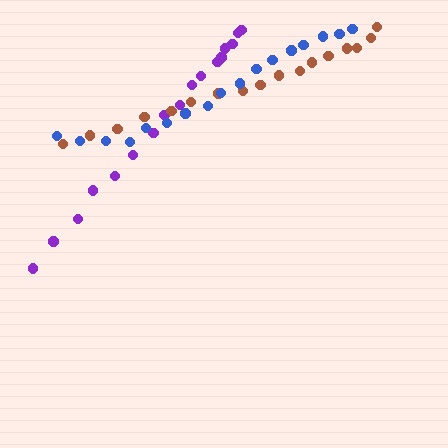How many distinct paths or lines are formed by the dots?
There are 3 distinct paths.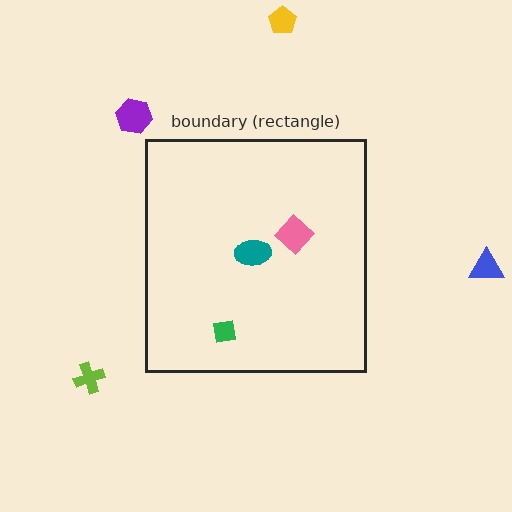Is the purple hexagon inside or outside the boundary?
Outside.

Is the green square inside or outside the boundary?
Inside.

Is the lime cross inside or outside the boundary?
Outside.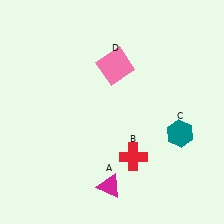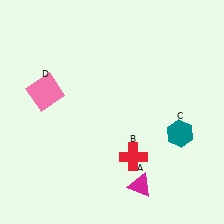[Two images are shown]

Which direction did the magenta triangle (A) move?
The magenta triangle (A) moved right.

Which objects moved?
The objects that moved are: the magenta triangle (A), the pink square (D).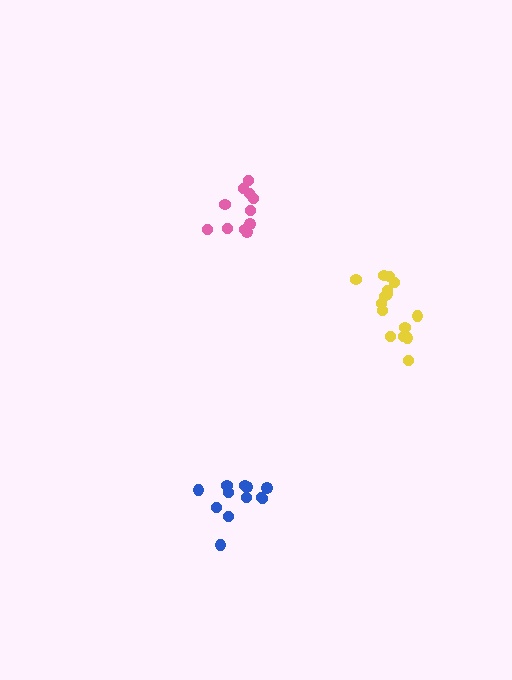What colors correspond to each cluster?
The clusters are colored: blue, pink, yellow.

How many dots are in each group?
Group 1: 12 dots, Group 2: 11 dots, Group 3: 15 dots (38 total).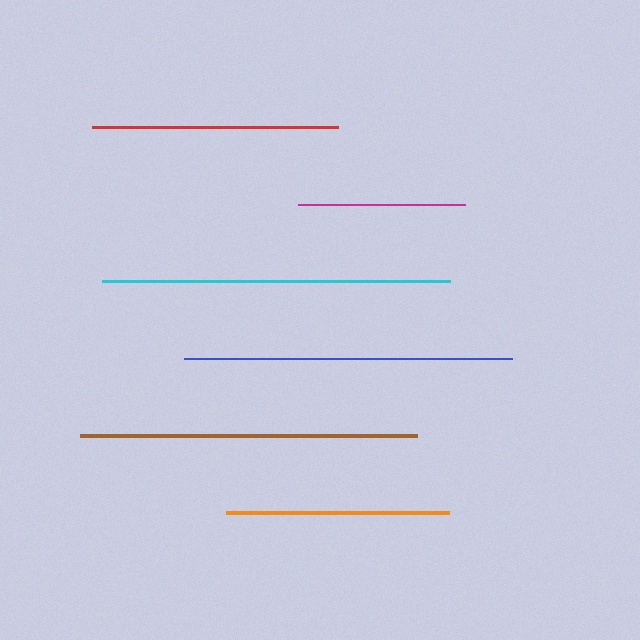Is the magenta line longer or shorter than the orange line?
The orange line is longer than the magenta line.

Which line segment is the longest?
The cyan line is the longest at approximately 348 pixels.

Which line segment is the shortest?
The magenta line is the shortest at approximately 167 pixels.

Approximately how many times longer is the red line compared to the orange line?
The red line is approximately 1.1 times the length of the orange line.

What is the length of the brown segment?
The brown segment is approximately 338 pixels long.